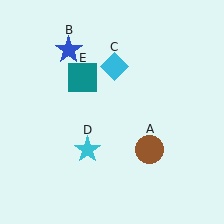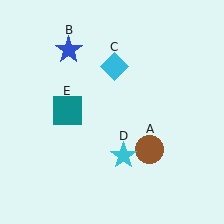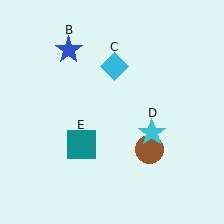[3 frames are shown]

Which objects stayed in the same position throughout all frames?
Brown circle (object A) and blue star (object B) and cyan diamond (object C) remained stationary.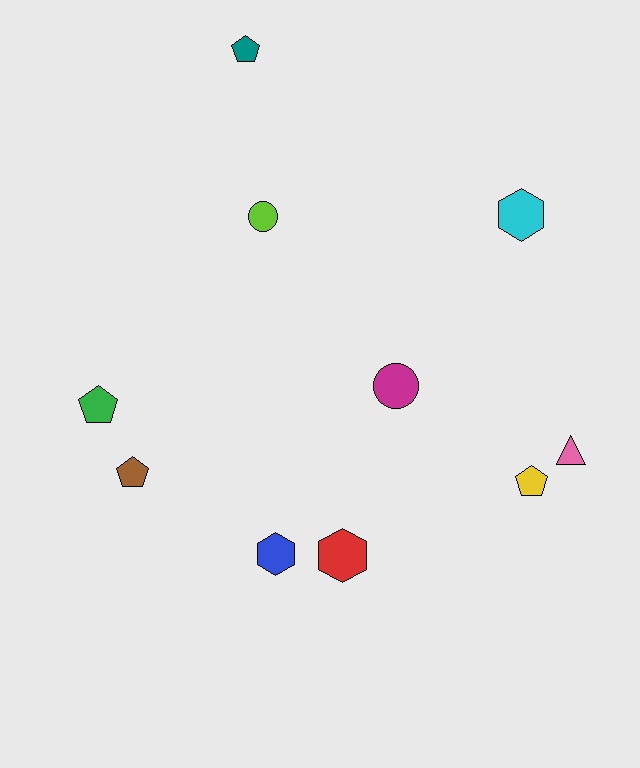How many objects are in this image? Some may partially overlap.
There are 10 objects.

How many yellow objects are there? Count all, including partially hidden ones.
There is 1 yellow object.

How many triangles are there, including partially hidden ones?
There is 1 triangle.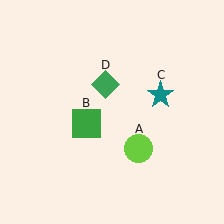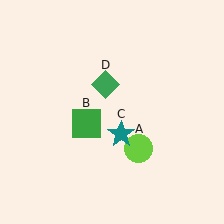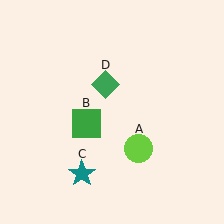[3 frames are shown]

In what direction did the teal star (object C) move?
The teal star (object C) moved down and to the left.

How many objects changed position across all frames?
1 object changed position: teal star (object C).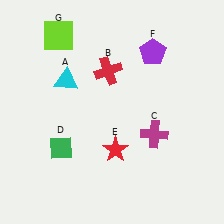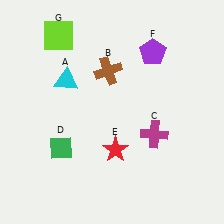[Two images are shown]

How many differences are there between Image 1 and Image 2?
There is 1 difference between the two images.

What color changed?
The cross (B) changed from red in Image 1 to brown in Image 2.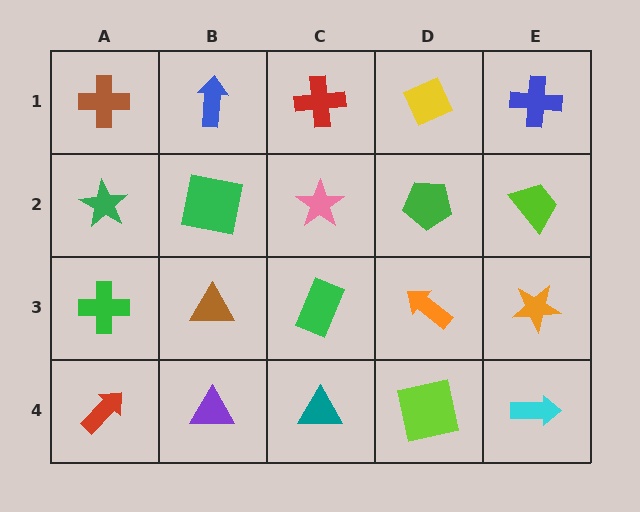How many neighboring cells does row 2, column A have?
3.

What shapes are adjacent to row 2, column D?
A yellow diamond (row 1, column D), an orange arrow (row 3, column D), a pink star (row 2, column C), a lime trapezoid (row 2, column E).